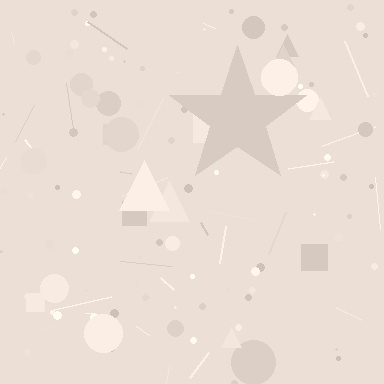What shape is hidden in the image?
A star is hidden in the image.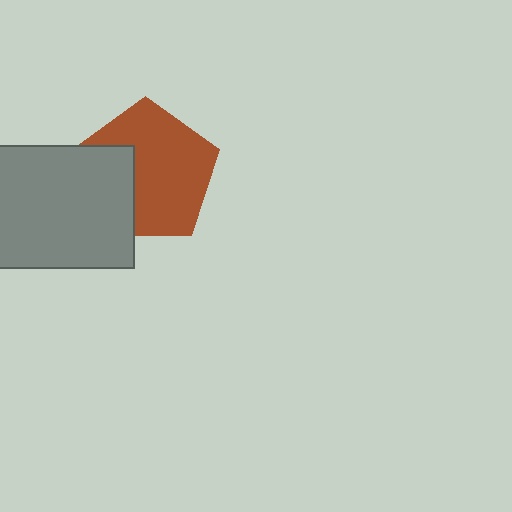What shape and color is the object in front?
The object in front is a gray rectangle.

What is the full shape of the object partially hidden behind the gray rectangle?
The partially hidden object is a brown pentagon.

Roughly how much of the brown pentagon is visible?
Most of it is visible (roughly 68%).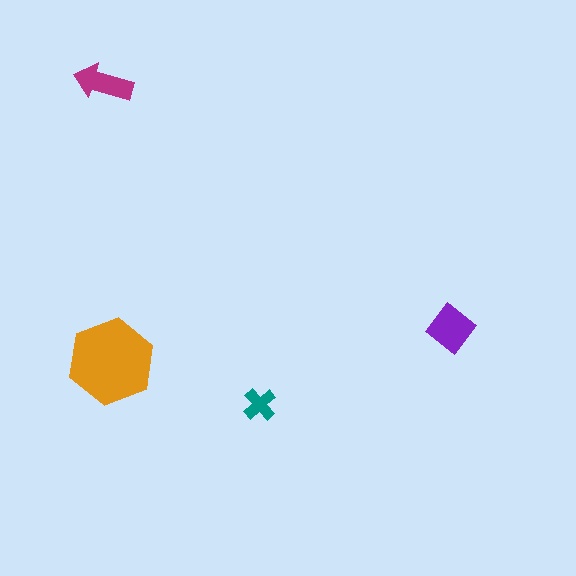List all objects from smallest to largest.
The teal cross, the magenta arrow, the purple diamond, the orange hexagon.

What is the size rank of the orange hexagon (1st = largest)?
1st.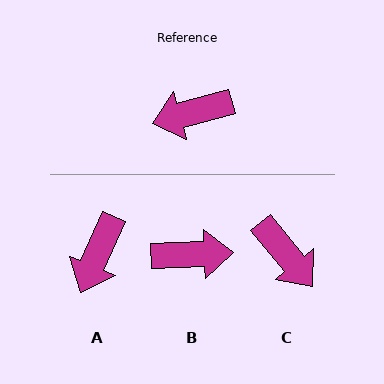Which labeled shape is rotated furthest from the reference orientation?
B, about 167 degrees away.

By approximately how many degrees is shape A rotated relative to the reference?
Approximately 51 degrees counter-clockwise.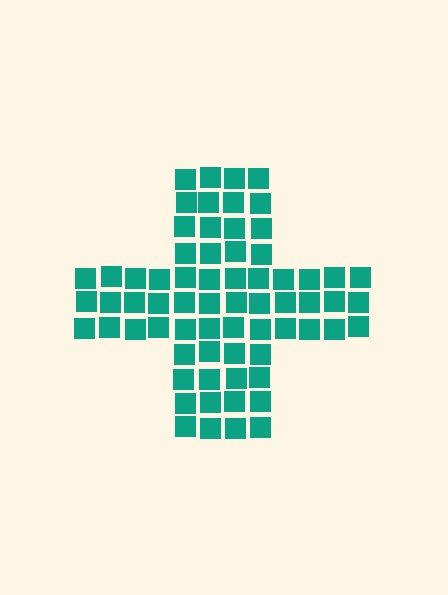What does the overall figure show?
The overall figure shows a cross.